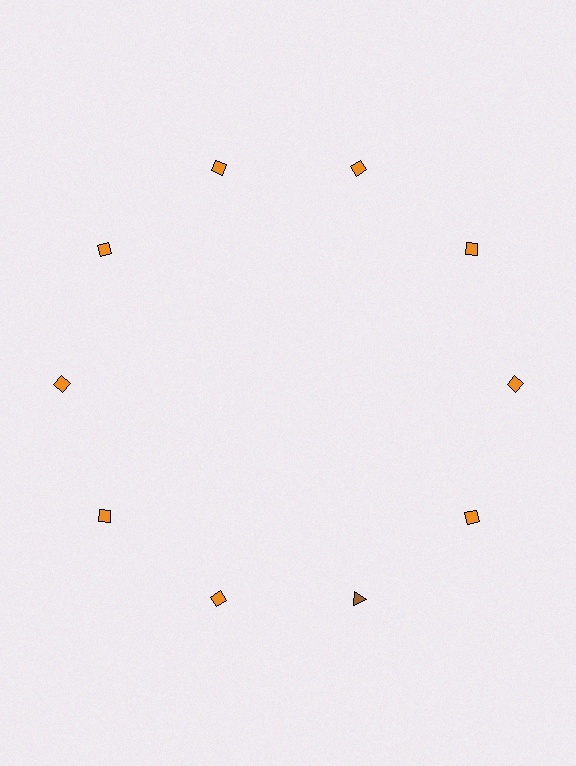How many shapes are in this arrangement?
There are 10 shapes arranged in a ring pattern.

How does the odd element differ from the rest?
It differs in both color (brown instead of orange) and shape (triangle instead of diamond).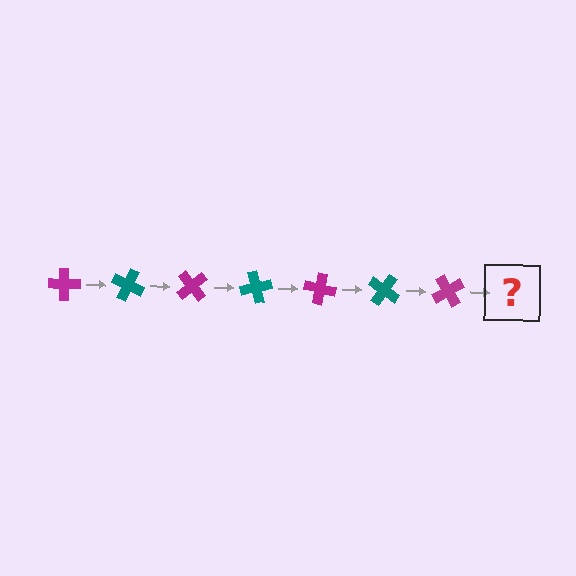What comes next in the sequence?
The next element should be a teal cross, rotated 175 degrees from the start.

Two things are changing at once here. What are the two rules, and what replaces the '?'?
The two rules are that it rotates 25 degrees each step and the color cycles through magenta and teal. The '?' should be a teal cross, rotated 175 degrees from the start.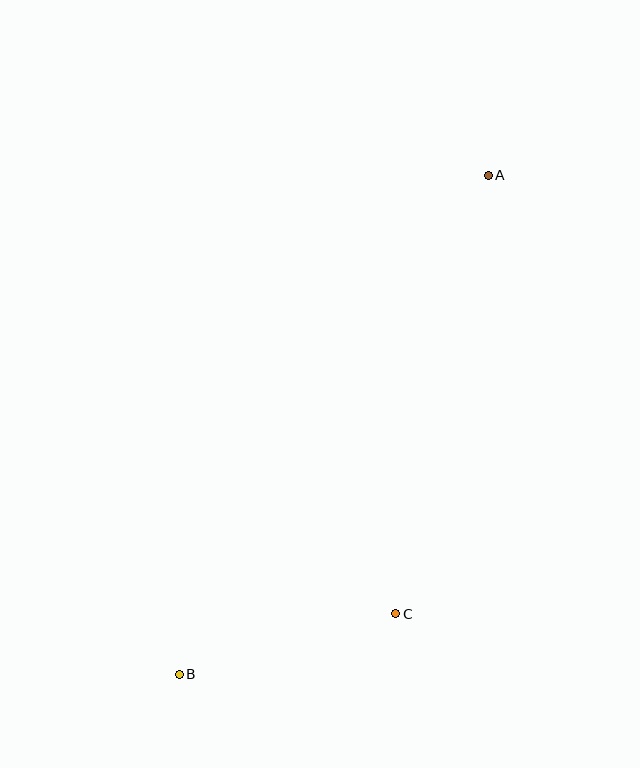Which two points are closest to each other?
Points B and C are closest to each other.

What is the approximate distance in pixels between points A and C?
The distance between A and C is approximately 448 pixels.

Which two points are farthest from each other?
Points A and B are farthest from each other.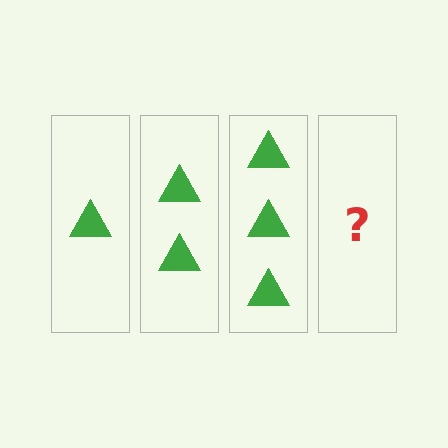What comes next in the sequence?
The next element should be 4 triangles.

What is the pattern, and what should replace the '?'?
The pattern is that each step adds one more triangle. The '?' should be 4 triangles.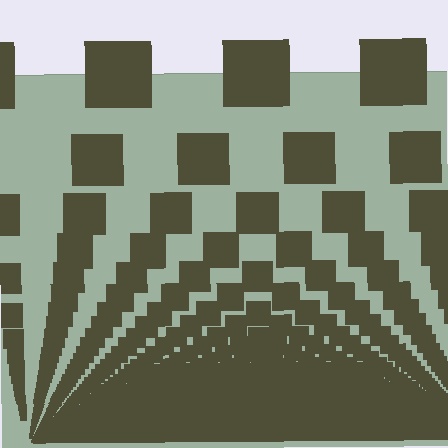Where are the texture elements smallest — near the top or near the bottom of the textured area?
Near the bottom.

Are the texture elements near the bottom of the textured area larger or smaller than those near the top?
Smaller. The gradient is inverted — elements near the bottom are smaller and denser.